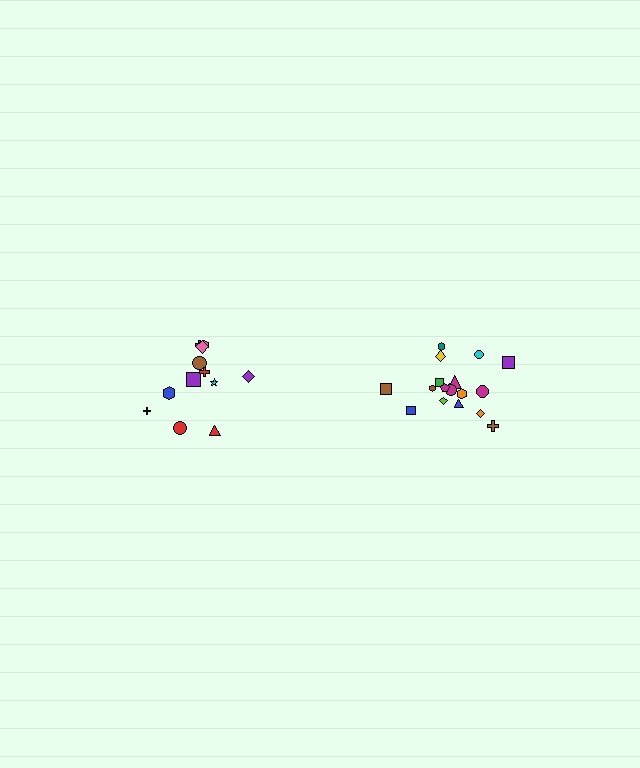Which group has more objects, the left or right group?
The right group.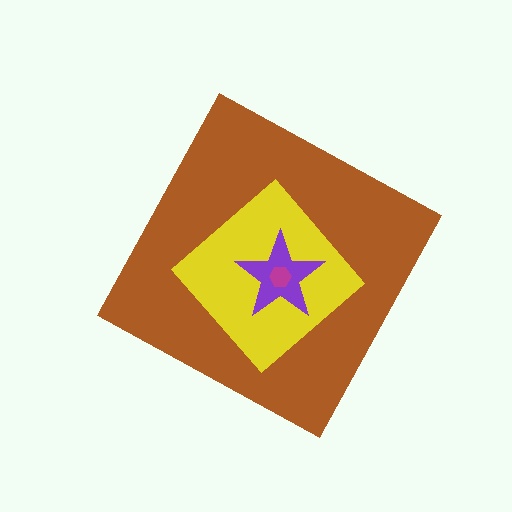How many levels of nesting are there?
4.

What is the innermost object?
The magenta hexagon.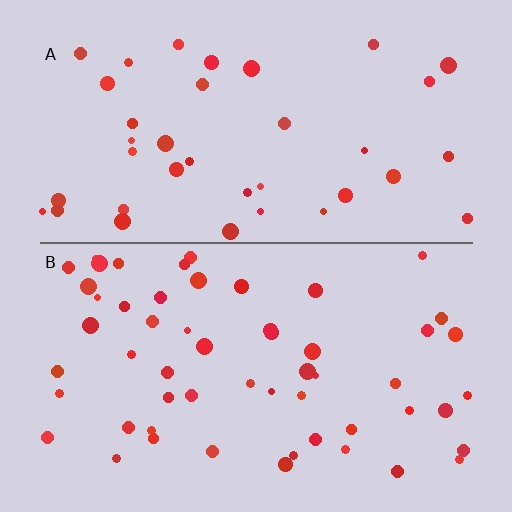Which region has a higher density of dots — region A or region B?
B (the bottom).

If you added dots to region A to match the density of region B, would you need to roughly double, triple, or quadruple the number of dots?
Approximately double.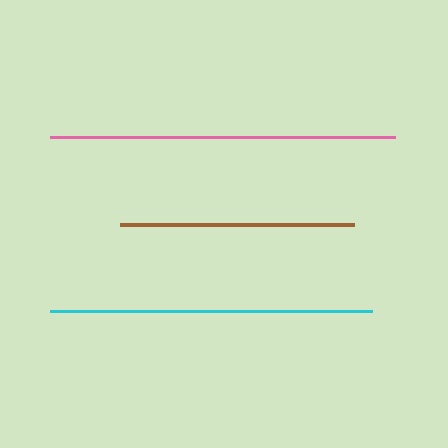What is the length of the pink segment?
The pink segment is approximately 345 pixels long.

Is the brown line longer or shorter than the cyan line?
The cyan line is longer than the brown line.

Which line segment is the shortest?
The brown line is the shortest at approximately 234 pixels.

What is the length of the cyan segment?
The cyan segment is approximately 322 pixels long.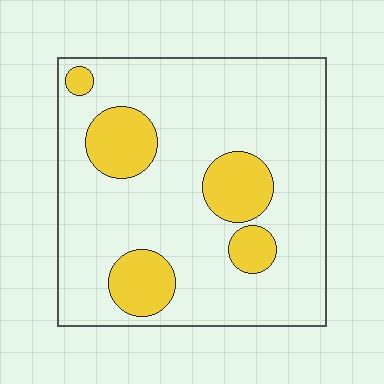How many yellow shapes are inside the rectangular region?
5.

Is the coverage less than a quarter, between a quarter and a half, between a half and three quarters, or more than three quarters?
Less than a quarter.